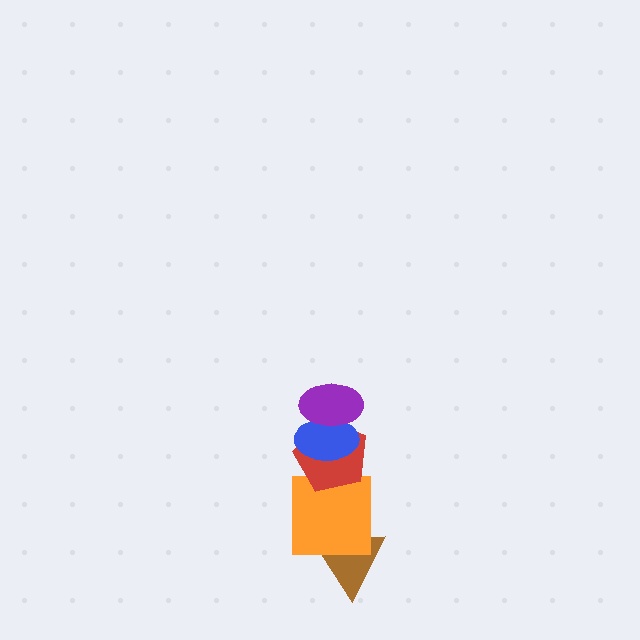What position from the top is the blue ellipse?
The blue ellipse is 2nd from the top.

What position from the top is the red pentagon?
The red pentagon is 3rd from the top.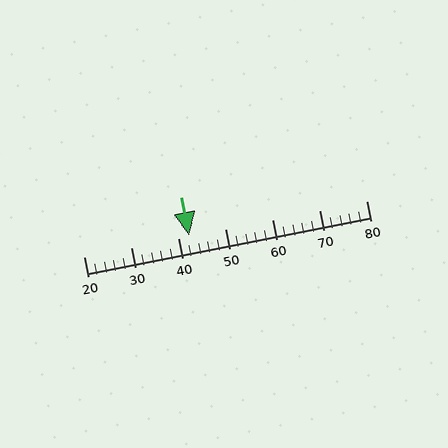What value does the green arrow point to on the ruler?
The green arrow points to approximately 42.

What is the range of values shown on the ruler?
The ruler shows values from 20 to 80.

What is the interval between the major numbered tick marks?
The major tick marks are spaced 10 units apart.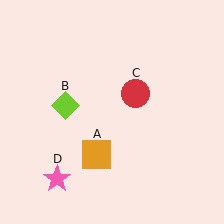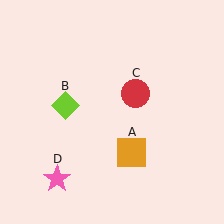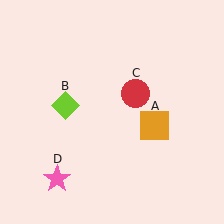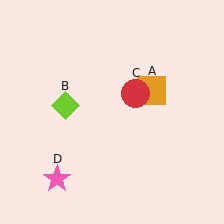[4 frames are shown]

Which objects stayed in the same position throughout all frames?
Lime diamond (object B) and red circle (object C) and pink star (object D) remained stationary.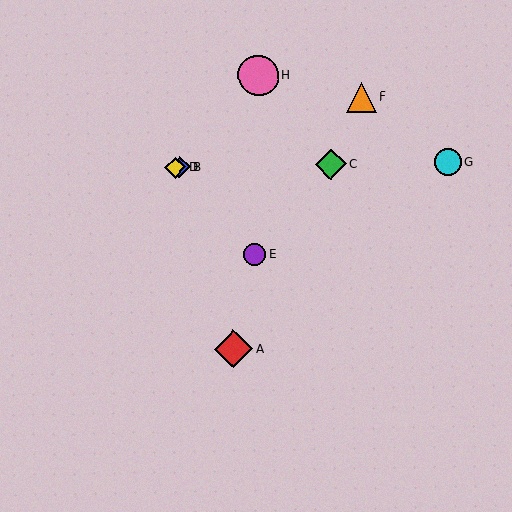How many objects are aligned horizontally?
4 objects (B, C, D, G) are aligned horizontally.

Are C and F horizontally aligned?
No, C is at y≈164 and F is at y≈97.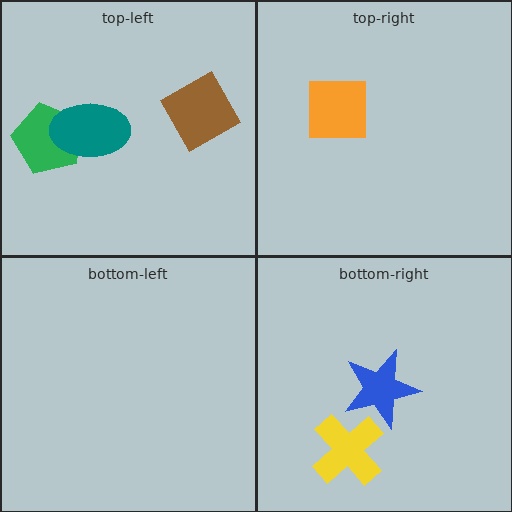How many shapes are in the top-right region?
1.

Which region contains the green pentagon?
The top-left region.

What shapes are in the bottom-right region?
The yellow cross, the blue star.